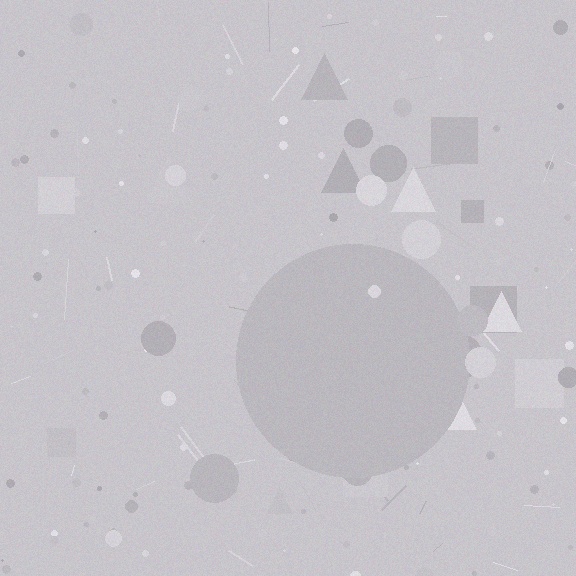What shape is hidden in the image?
A circle is hidden in the image.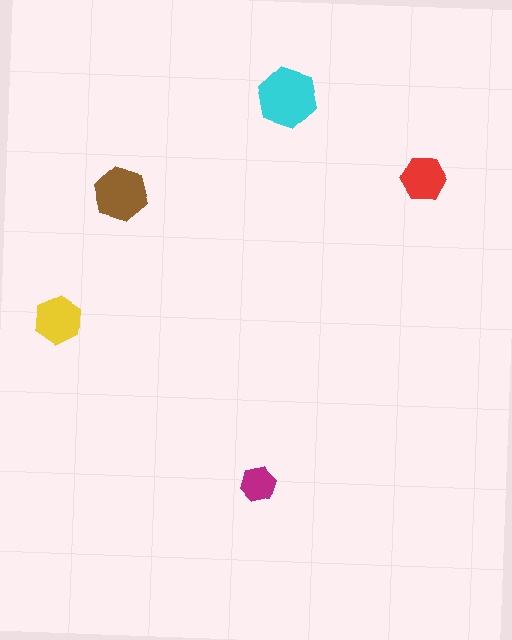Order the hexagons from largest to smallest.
the cyan one, the brown one, the yellow one, the red one, the magenta one.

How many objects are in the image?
There are 5 objects in the image.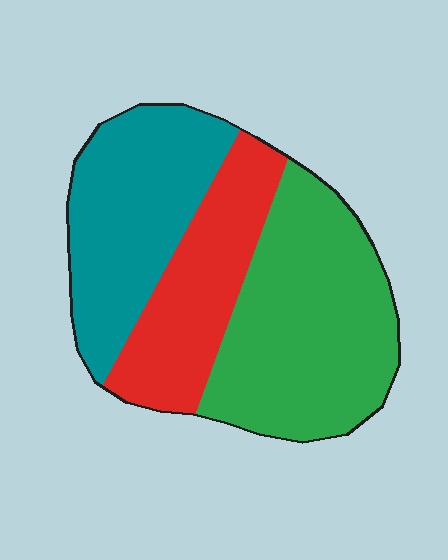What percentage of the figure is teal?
Teal covers 32% of the figure.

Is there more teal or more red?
Teal.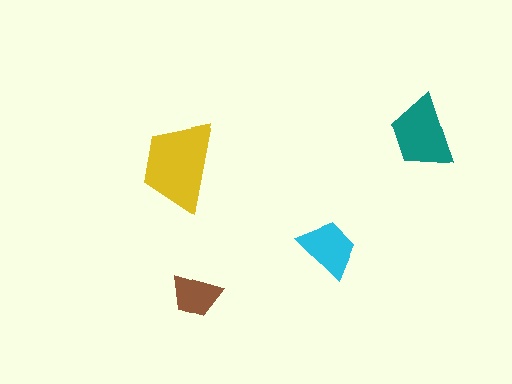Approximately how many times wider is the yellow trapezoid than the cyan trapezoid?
About 1.5 times wider.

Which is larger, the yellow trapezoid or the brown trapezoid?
The yellow one.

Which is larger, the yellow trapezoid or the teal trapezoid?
The yellow one.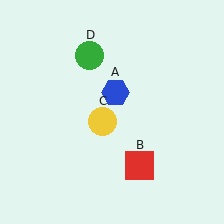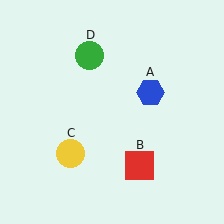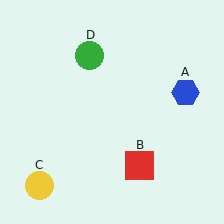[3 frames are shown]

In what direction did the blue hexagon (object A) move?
The blue hexagon (object A) moved right.